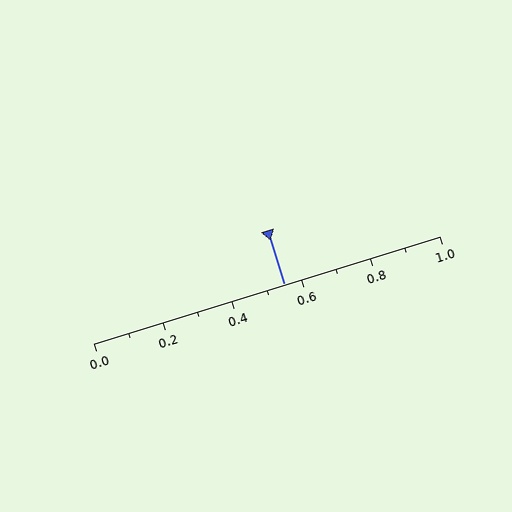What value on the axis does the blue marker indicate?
The marker indicates approximately 0.55.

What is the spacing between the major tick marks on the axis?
The major ticks are spaced 0.2 apart.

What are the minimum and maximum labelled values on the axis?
The axis runs from 0.0 to 1.0.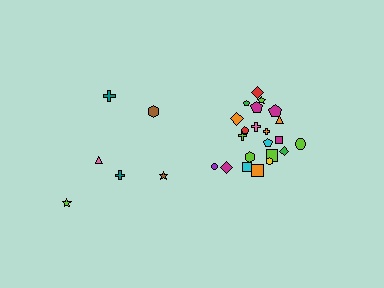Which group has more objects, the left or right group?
The right group.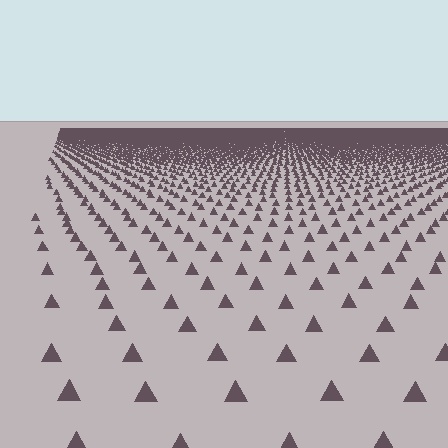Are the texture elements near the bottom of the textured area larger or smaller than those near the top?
Larger. Near the bottom, elements are closer to the viewer and appear at a bigger on-screen size.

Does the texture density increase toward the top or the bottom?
Density increases toward the top.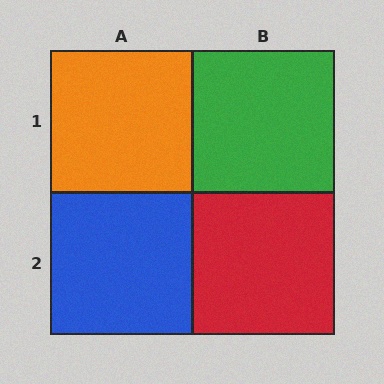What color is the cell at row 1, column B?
Green.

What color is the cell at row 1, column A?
Orange.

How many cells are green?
1 cell is green.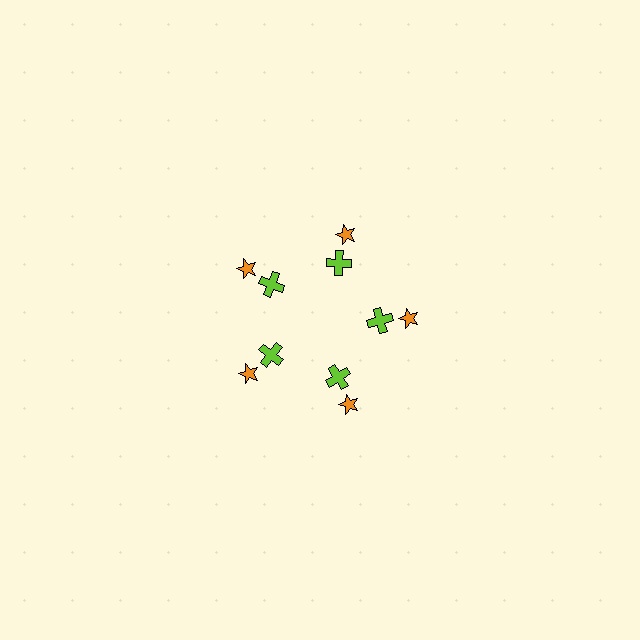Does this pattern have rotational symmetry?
Yes, this pattern has 5-fold rotational symmetry. It looks the same after rotating 72 degrees around the center.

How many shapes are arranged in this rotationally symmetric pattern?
There are 10 shapes, arranged in 5 groups of 2.